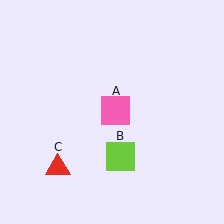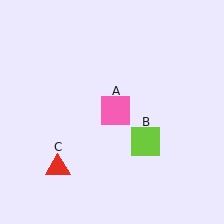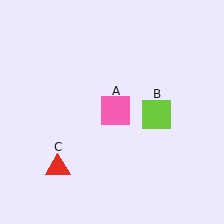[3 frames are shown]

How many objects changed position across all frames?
1 object changed position: lime square (object B).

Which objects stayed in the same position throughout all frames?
Pink square (object A) and red triangle (object C) remained stationary.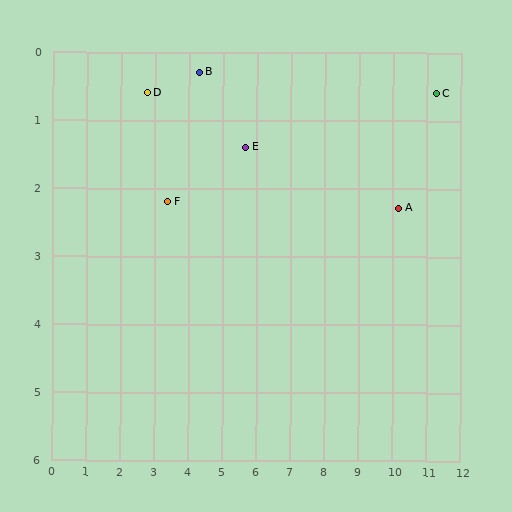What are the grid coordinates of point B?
Point B is at approximately (4.3, 0.3).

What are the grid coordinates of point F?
Point F is at approximately (3.4, 2.2).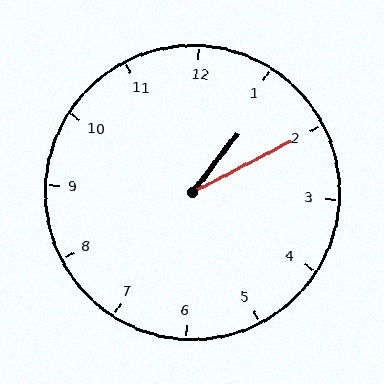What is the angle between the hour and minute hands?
Approximately 25 degrees.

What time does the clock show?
1:10.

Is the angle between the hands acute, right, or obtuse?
It is acute.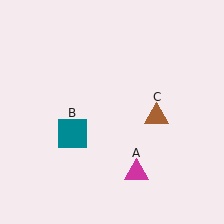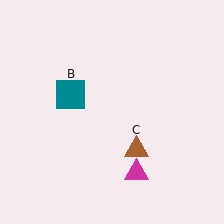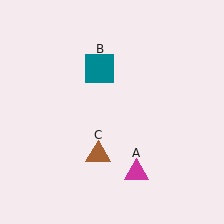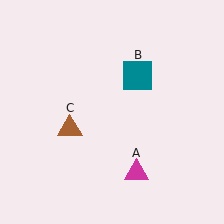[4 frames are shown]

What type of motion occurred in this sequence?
The teal square (object B), brown triangle (object C) rotated clockwise around the center of the scene.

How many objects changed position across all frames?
2 objects changed position: teal square (object B), brown triangle (object C).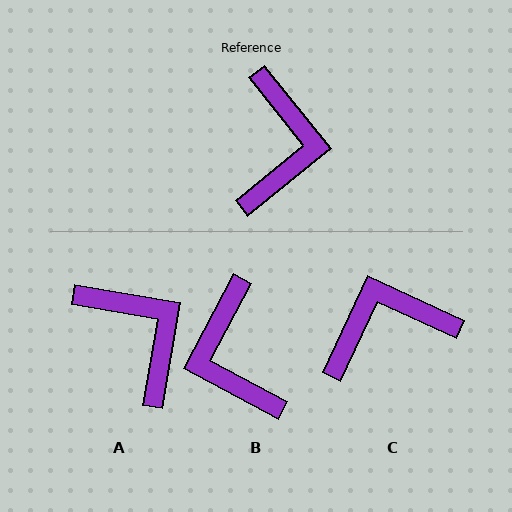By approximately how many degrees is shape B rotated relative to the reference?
Approximately 157 degrees clockwise.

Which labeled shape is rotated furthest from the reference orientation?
B, about 157 degrees away.